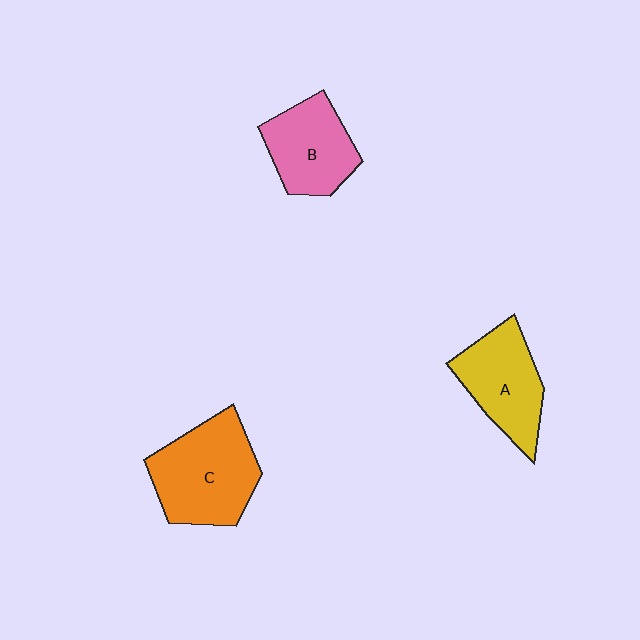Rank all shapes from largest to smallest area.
From largest to smallest: C (orange), A (yellow), B (pink).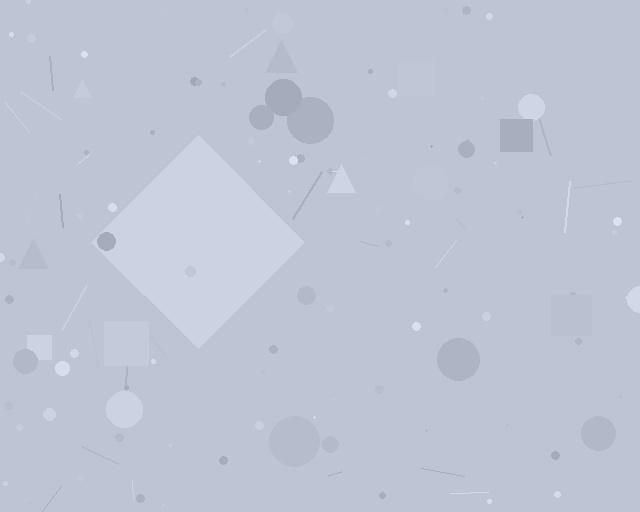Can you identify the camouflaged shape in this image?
The camouflaged shape is a diamond.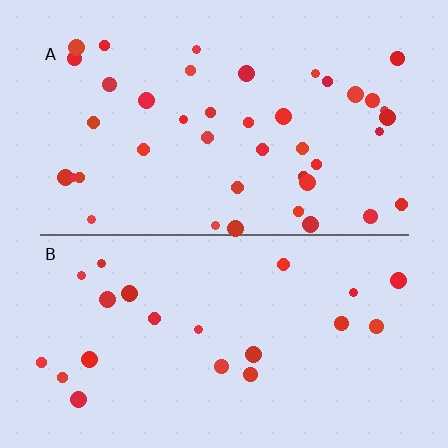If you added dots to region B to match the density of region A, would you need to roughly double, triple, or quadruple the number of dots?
Approximately double.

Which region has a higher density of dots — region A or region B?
A (the top).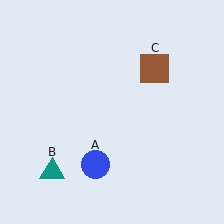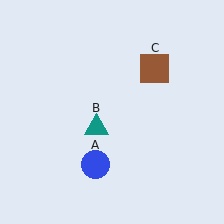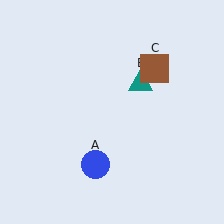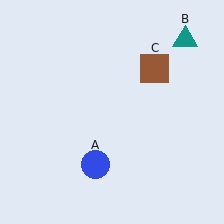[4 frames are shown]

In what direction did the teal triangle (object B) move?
The teal triangle (object B) moved up and to the right.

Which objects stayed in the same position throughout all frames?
Blue circle (object A) and brown square (object C) remained stationary.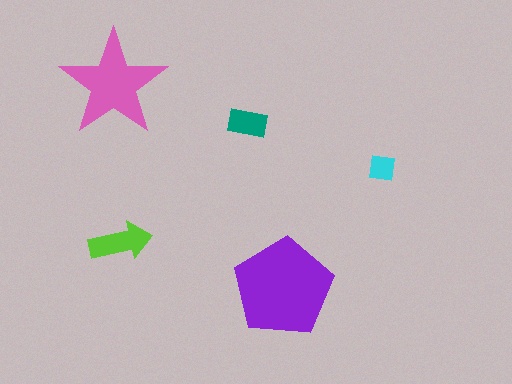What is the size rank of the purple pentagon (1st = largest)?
1st.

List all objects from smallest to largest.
The cyan square, the teal rectangle, the lime arrow, the pink star, the purple pentagon.